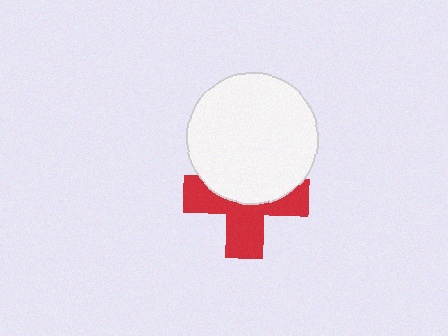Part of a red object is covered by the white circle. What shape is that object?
It is a cross.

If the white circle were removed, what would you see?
You would see the complete red cross.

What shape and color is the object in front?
The object in front is a white circle.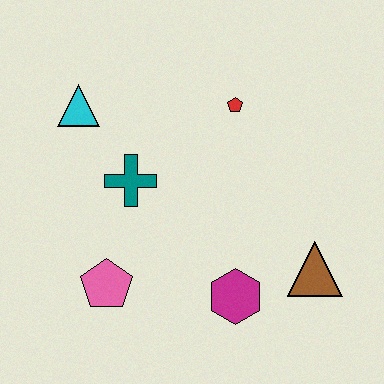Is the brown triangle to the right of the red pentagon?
Yes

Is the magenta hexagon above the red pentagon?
No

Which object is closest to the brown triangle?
The magenta hexagon is closest to the brown triangle.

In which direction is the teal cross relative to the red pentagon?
The teal cross is to the left of the red pentagon.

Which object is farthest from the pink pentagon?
The red pentagon is farthest from the pink pentagon.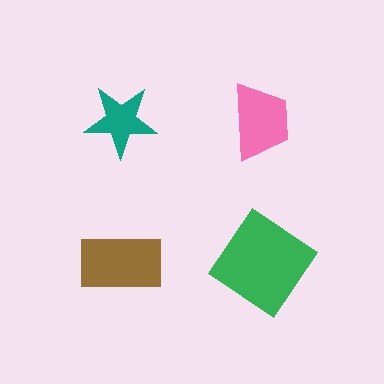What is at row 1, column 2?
A pink trapezoid.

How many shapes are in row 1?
2 shapes.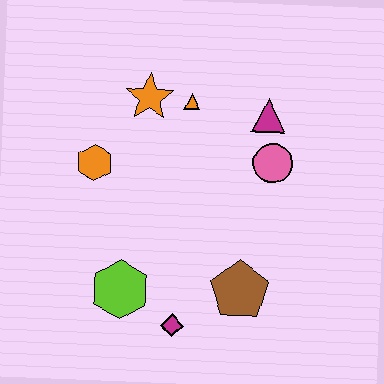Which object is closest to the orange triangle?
The orange star is closest to the orange triangle.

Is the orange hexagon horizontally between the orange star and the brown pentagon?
No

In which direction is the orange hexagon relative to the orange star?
The orange hexagon is below the orange star.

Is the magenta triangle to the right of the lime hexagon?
Yes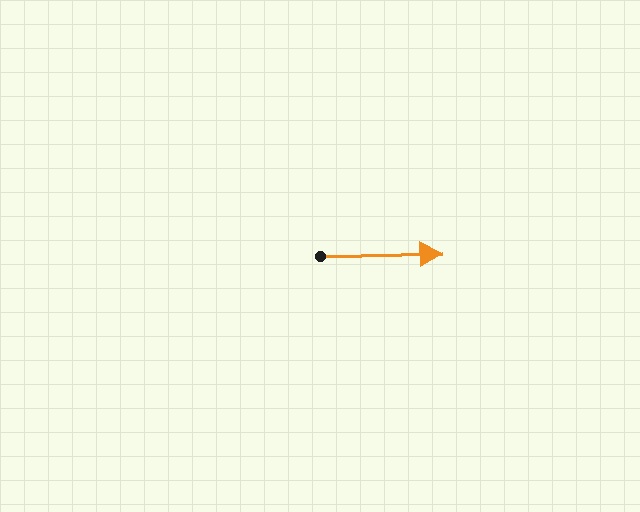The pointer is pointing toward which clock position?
Roughly 3 o'clock.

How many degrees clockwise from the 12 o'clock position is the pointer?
Approximately 89 degrees.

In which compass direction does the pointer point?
East.